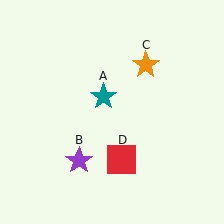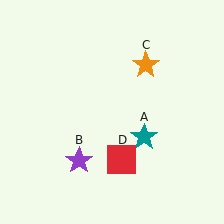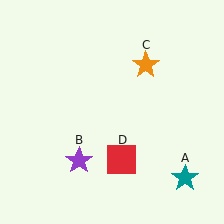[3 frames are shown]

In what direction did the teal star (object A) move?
The teal star (object A) moved down and to the right.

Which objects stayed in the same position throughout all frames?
Purple star (object B) and orange star (object C) and red square (object D) remained stationary.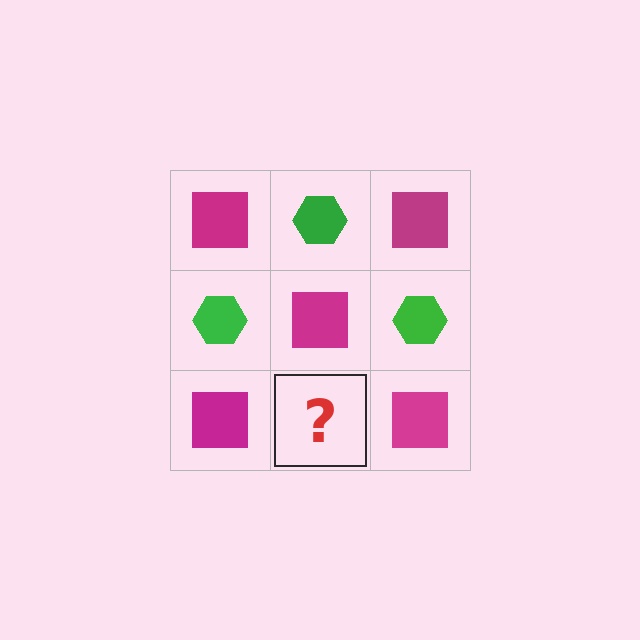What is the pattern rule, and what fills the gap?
The rule is that it alternates magenta square and green hexagon in a checkerboard pattern. The gap should be filled with a green hexagon.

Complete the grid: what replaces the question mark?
The question mark should be replaced with a green hexagon.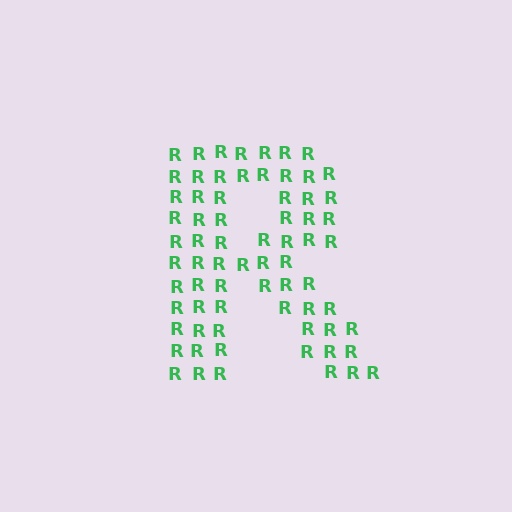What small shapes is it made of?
It is made of small letter R's.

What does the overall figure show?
The overall figure shows the letter R.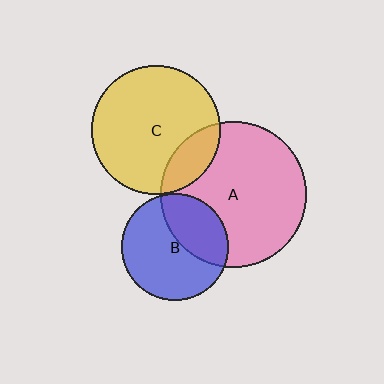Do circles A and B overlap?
Yes.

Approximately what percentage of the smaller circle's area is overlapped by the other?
Approximately 35%.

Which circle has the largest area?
Circle A (pink).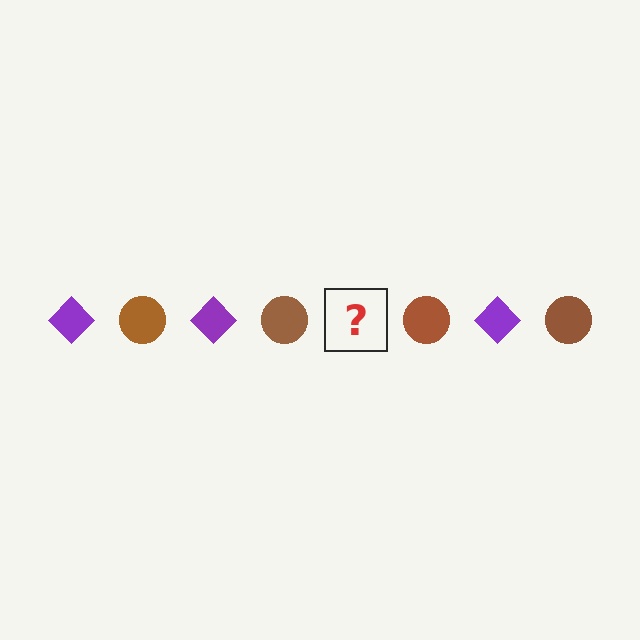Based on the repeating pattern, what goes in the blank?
The blank should be a purple diamond.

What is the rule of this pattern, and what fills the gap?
The rule is that the pattern alternates between purple diamond and brown circle. The gap should be filled with a purple diamond.